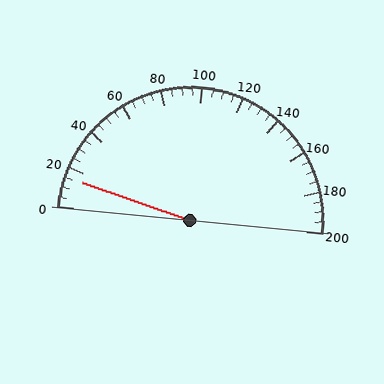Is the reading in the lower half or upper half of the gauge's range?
The reading is in the lower half of the range (0 to 200).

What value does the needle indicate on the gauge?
The needle indicates approximately 15.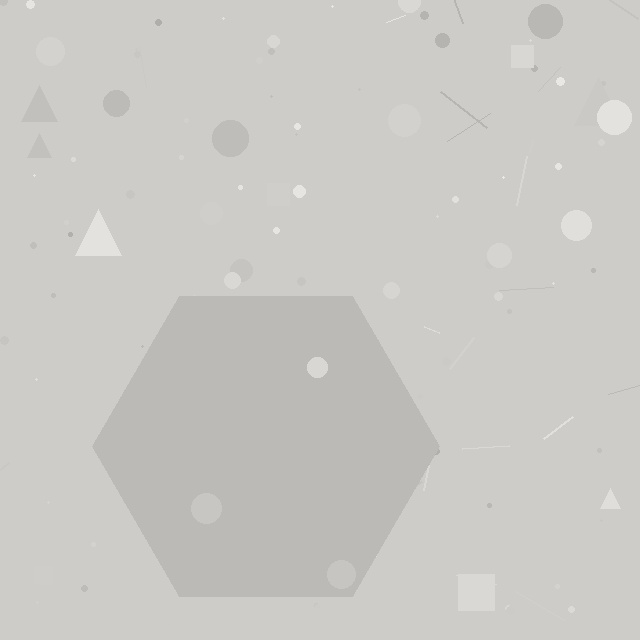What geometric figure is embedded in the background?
A hexagon is embedded in the background.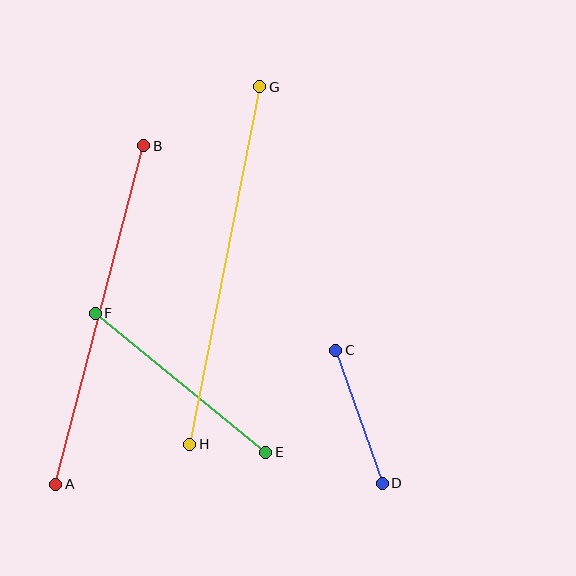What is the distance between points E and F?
The distance is approximately 220 pixels.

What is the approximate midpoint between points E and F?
The midpoint is at approximately (181, 383) pixels.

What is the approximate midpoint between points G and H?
The midpoint is at approximately (225, 265) pixels.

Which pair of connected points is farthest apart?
Points G and H are farthest apart.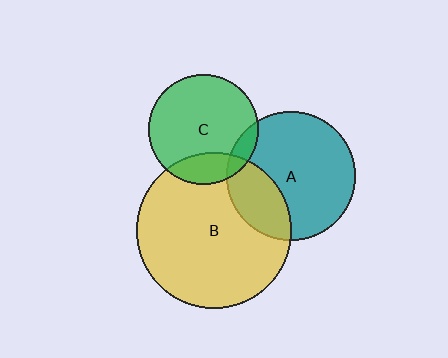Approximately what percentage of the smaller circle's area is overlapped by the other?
Approximately 20%.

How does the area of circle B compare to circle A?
Approximately 1.5 times.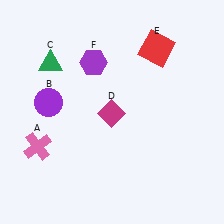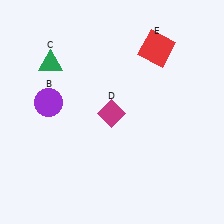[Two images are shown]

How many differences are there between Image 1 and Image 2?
There are 2 differences between the two images.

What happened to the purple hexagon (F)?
The purple hexagon (F) was removed in Image 2. It was in the top-left area of Image 1.